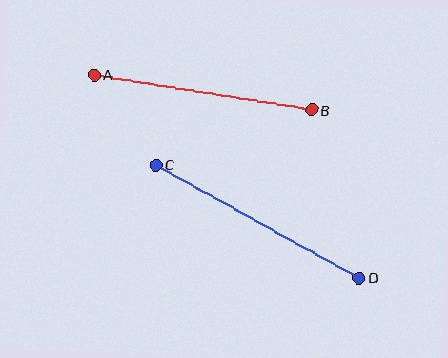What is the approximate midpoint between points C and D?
The midpoint is at approximately (258, 221) pixels.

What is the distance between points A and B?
The distance is approximately 221 pixels.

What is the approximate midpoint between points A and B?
The midpoint is at approximately (203, 92) pixels.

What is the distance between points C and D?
The distance is approximately 233 pixels.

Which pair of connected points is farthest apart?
Points C and D are farthest apart.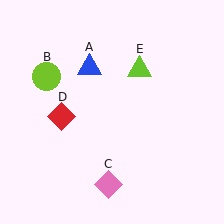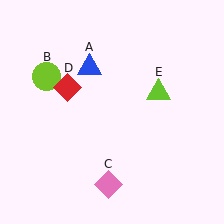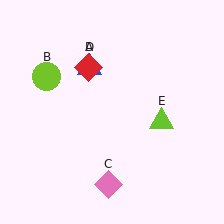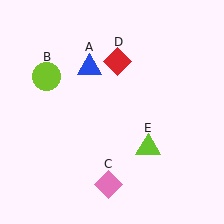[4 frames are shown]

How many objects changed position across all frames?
2 objects changed position: red diamond (object D), lime triangle (object E).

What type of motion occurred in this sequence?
The red diamond (object D), lime triangle (object E) rotated clockwise around the center of the scene.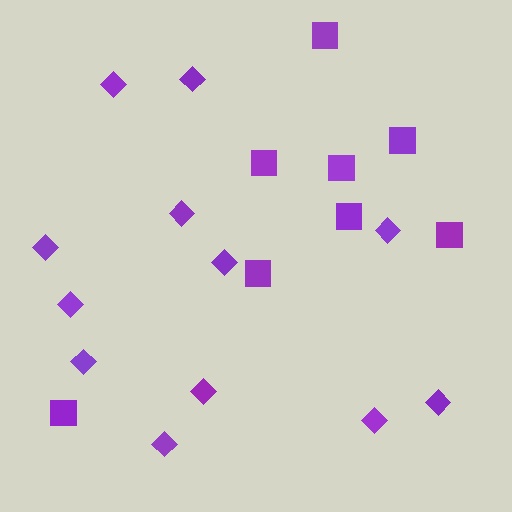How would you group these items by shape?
There are 2 groups: one group of squares (8) and one group of diamonds (12).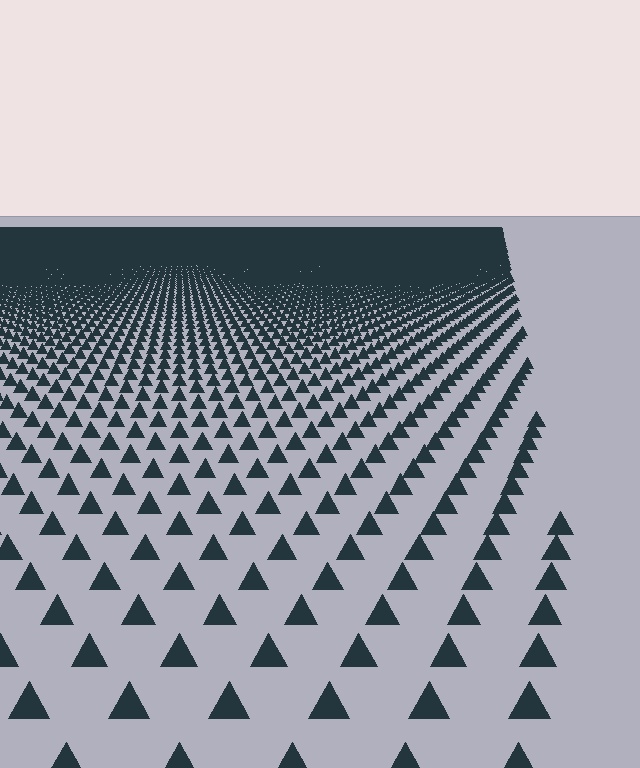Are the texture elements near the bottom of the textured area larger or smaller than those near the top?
Larger. Near the bottom, elements are closer to the viewer and appear at a bigger on-screen size.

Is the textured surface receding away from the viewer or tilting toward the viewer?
The surface is receding away from the viewer. Texture elements get smaller and denser toward the top.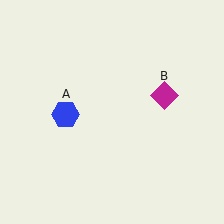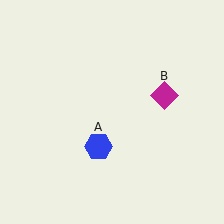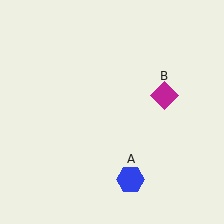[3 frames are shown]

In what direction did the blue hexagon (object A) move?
The blue hexagon (object A) moved down and to the right.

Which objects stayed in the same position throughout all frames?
Magenta diamond (object B) remained stationary.